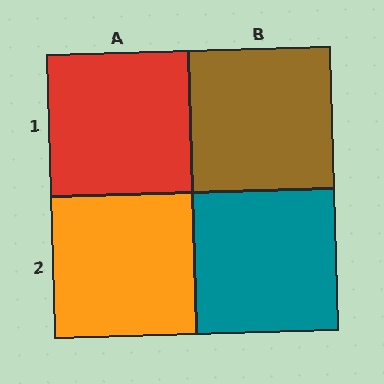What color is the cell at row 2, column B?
Teal.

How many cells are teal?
1 cell is teal.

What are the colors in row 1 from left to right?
Red, brown.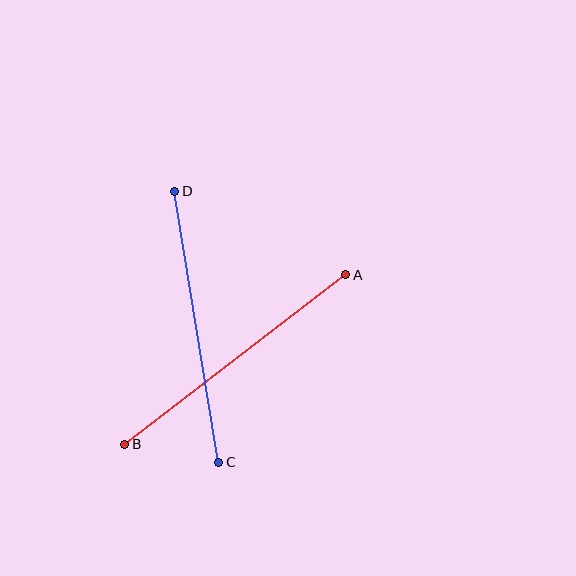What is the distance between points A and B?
The distance is approximately 279 pixels.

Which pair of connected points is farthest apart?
Points A and B are farthest apart.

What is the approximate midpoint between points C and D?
The midpoint is at approximately (197, 327) pixels.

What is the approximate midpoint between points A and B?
The midpoint is at approximately (235, 360) pixels.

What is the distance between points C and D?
The distance is approximately 275 pixels.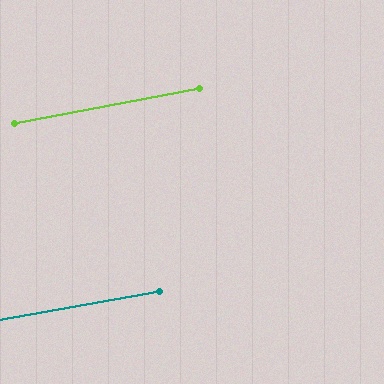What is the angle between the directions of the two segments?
Approximately 1 degree.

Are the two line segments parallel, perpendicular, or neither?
Parallel — their directions differ by only 0.6°.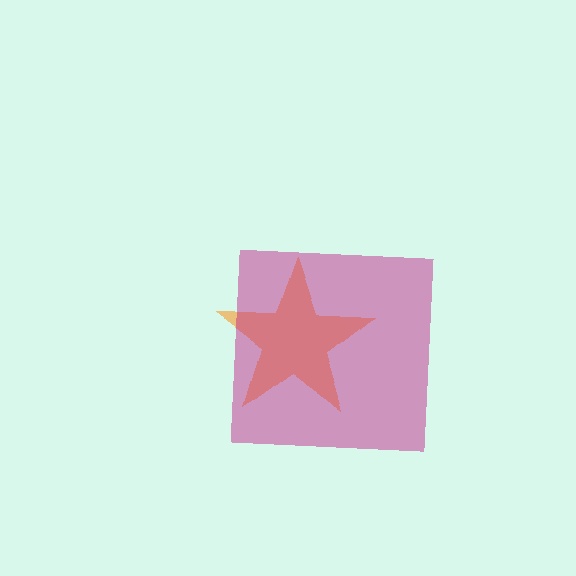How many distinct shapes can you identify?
There are 2 distinct shapes: an orange star, a magenta square.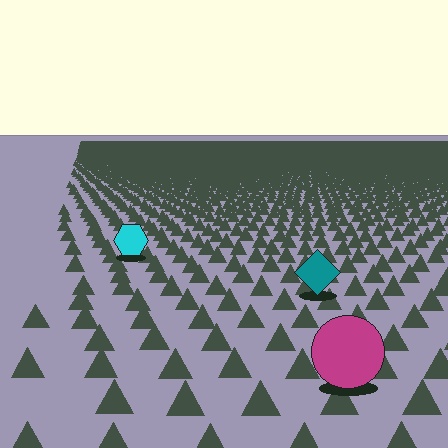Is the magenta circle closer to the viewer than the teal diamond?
Yes. The magenta circle is closer — you can tell from the texture gradient: the ground texture is coarser near it.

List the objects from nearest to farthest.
From nearest to farthest: the magenta circle, the teal diamond, the cyan hexagon.